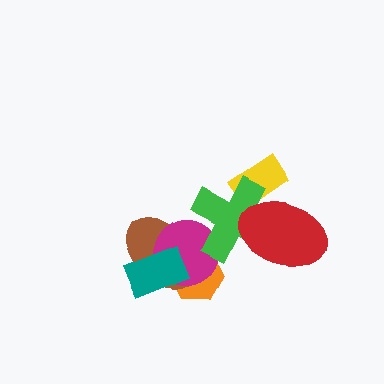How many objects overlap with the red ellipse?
2 objects overlap with the red ellipse.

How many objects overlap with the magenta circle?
4 objects overlap with the magenta circle.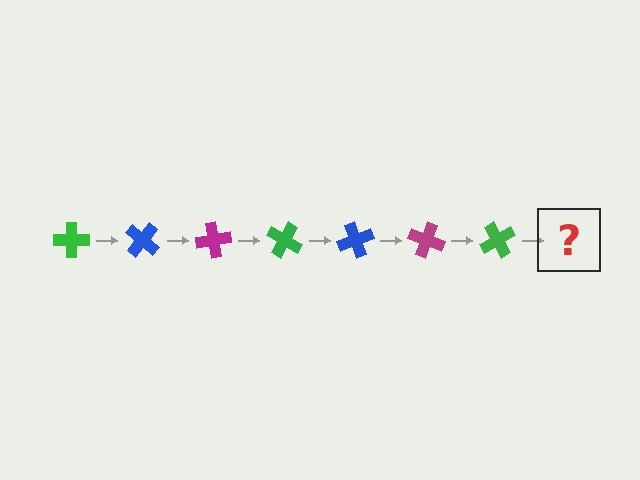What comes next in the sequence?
The next element should be a blue cross, rotated 280 degrees from the start.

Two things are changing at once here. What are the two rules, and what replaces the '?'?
The two rules are that it rotates 40 degrees each step and the color cycles through green, blue, and magenta. The '?' should be a blue cross, rotated 280 degrees from the start.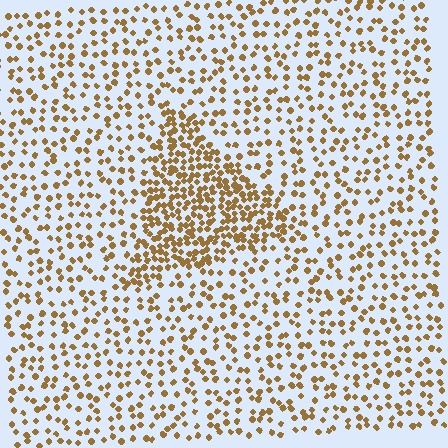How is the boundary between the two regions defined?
The boundary is defined by a change in element density (approximately 2.3x ratio). All elements are the same color, size, and shape.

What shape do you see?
I see a triangle.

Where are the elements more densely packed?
The elements are more densely packed inside the triangle boundary.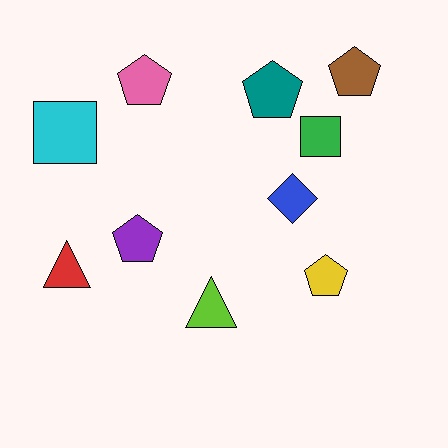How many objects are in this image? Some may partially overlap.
There are 10 objects.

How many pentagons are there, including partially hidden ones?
There are 5 pentagons.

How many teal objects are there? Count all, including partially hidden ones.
There is 1 teal object.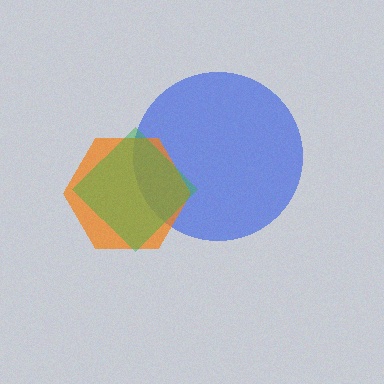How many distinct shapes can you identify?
There are 3 distinct shapes: a blue circle, an orange hexagon, a green diamond.